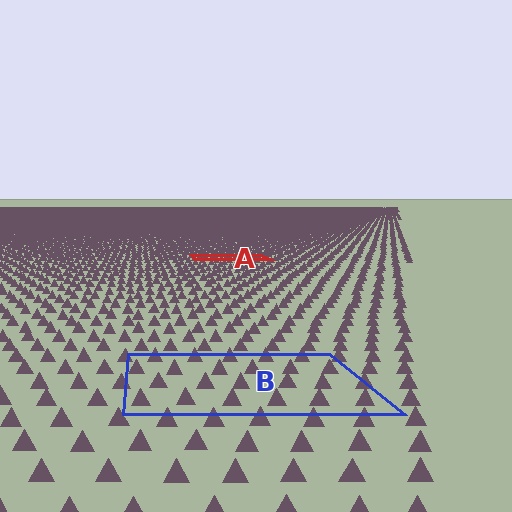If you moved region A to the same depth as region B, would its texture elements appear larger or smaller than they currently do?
They would appear larger. At a closer depth, the same texture elements are projected at a bigger on-screen size.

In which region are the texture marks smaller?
The texture marks are smaller in region A, because it is farther away.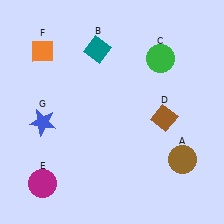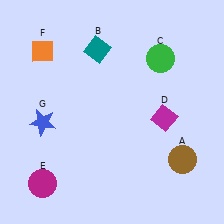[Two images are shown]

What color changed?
The diamond (D) changed from brown in Image 1 to magenta in Image 2.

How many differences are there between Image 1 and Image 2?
There is 1 difference between the two images.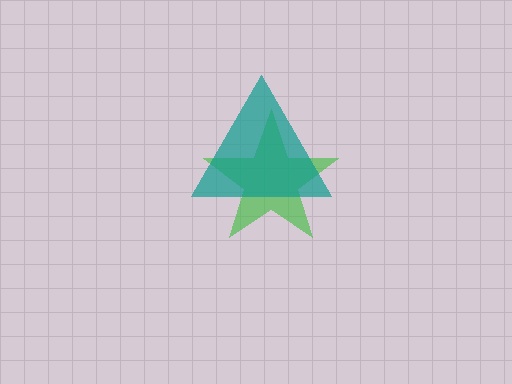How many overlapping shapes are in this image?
There are 2 overlapping shapes in the image.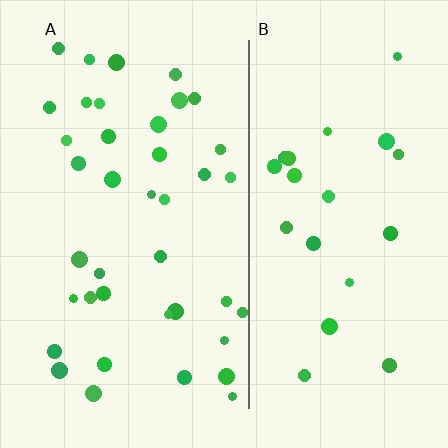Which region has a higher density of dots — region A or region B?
A (the left).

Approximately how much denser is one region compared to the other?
Approximately 1.8× — region A over region B.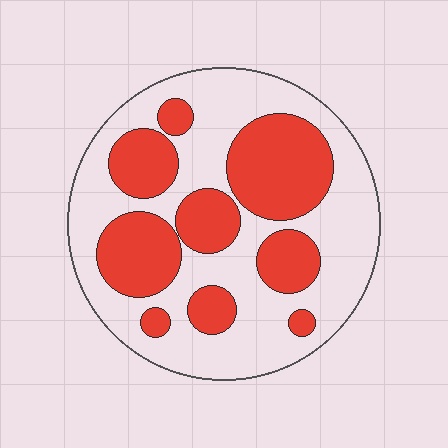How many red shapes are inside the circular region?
9.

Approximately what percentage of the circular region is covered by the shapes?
Approximately 40%.